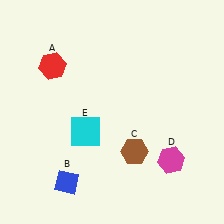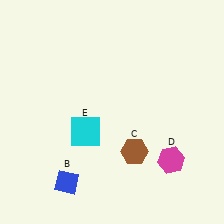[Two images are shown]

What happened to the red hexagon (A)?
The red hexagon (A) was removed in Image 2. It was in the top-left area of Image 1.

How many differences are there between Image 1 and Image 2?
There is 1 difference between the two images.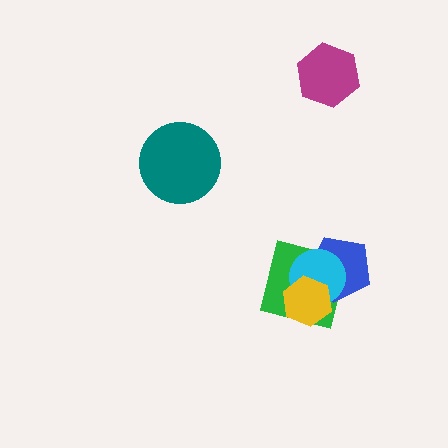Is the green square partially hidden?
Yes, it is partially covered by another shape.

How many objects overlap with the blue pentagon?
3 objects overlap with the blue pentagon.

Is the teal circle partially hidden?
No, no other shape covers it.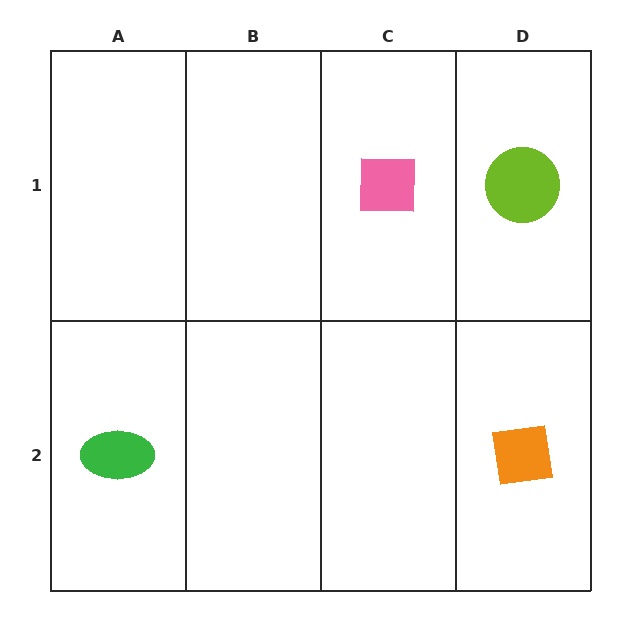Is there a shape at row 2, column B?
No, that cell is empty.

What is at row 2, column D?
An orange square.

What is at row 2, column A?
A green ellipse.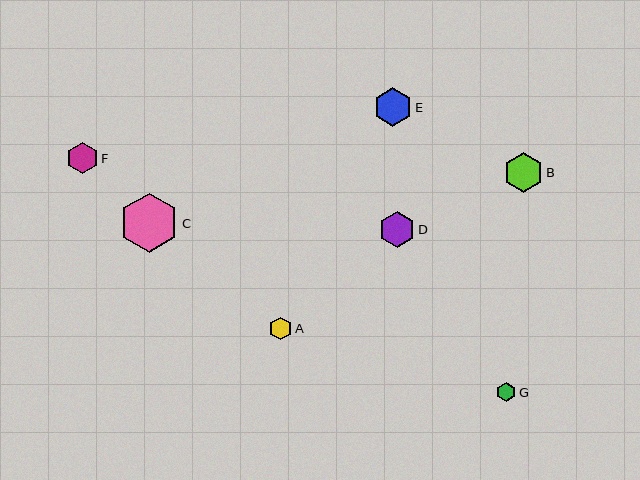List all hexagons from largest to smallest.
From largest to smallest: C, B, E, D, F, A, G.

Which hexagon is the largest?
Hexagon C is the largest with a size of approximately 59 pixels.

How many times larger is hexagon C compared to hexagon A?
Hexagon C is approximately 2.6 times the size of hexagon A.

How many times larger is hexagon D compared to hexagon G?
Hexagon D is approximately 1.9 times the size of hexagon G.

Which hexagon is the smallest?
Hexagon G is the smallest with a size of approximately 19 pixels.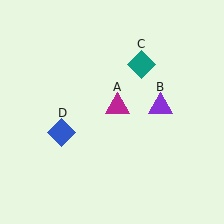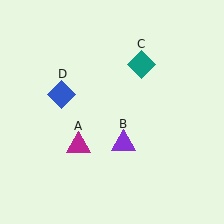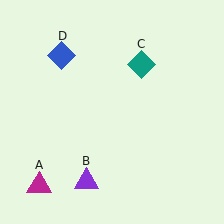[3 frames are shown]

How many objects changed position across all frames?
3 objects changed position: magenta triangle (object A), purple triangle (object B), blue diamond (object D).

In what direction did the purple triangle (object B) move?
The purple triangle (object B) moved down and to the left.